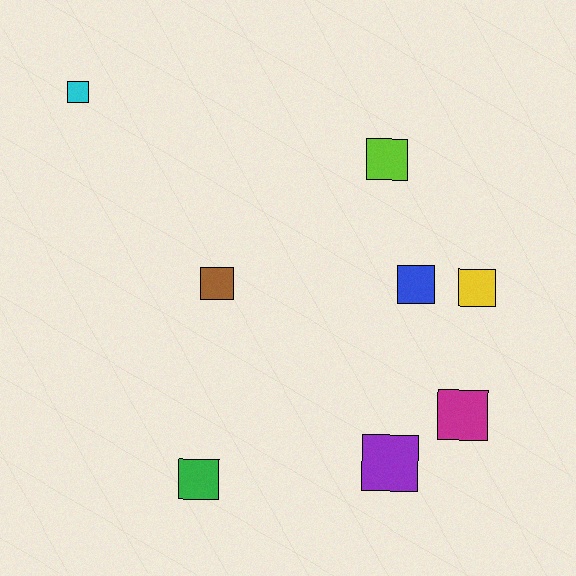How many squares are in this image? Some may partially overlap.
There are 8 squares.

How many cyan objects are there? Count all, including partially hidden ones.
There is 1 cyan object.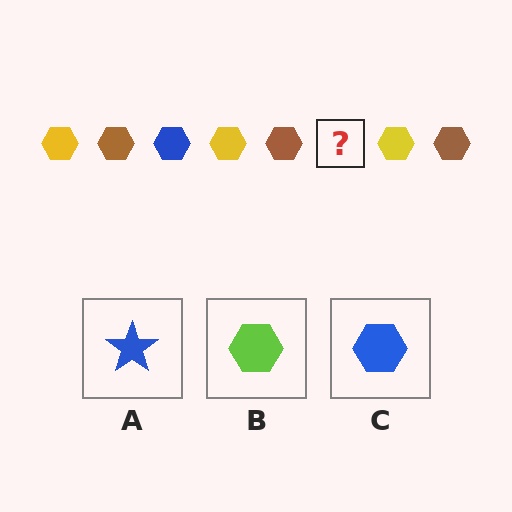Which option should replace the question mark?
Option C.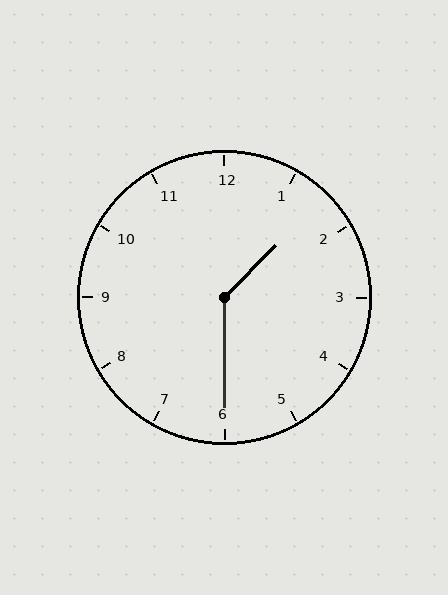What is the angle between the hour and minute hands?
Approximately 135 degrees.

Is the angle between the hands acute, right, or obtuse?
It is obtuse.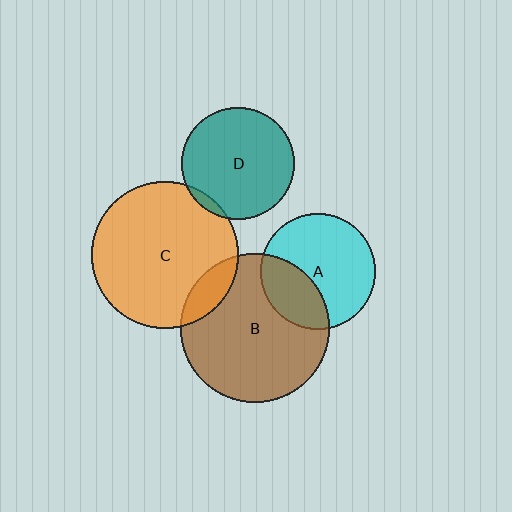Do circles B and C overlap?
Yes.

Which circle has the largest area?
Circle B (brown).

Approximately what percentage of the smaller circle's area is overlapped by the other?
Approximately 10%.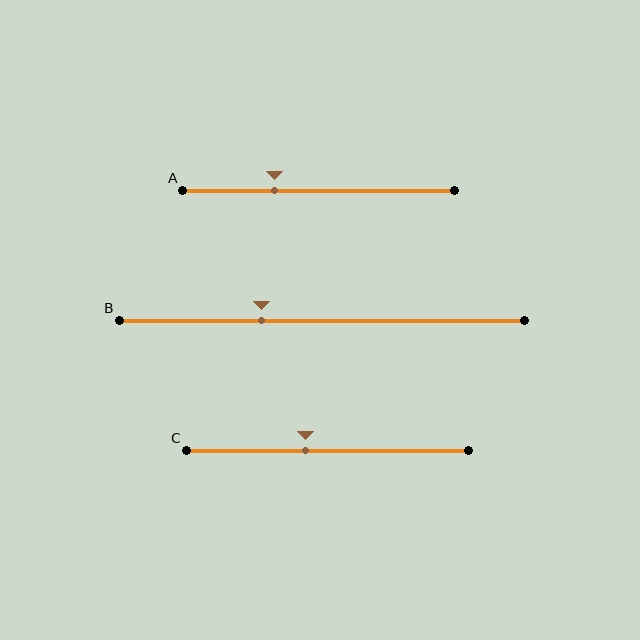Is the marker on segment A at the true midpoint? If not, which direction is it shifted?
No, the marker on segment A is shifted to the left by about 16% of the segment length.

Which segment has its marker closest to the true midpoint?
Segment C has its marker closest to the true midpoint.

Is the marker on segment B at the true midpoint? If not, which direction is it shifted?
No, the marker on segment B is shifted to the left by about 15% of the segment length.